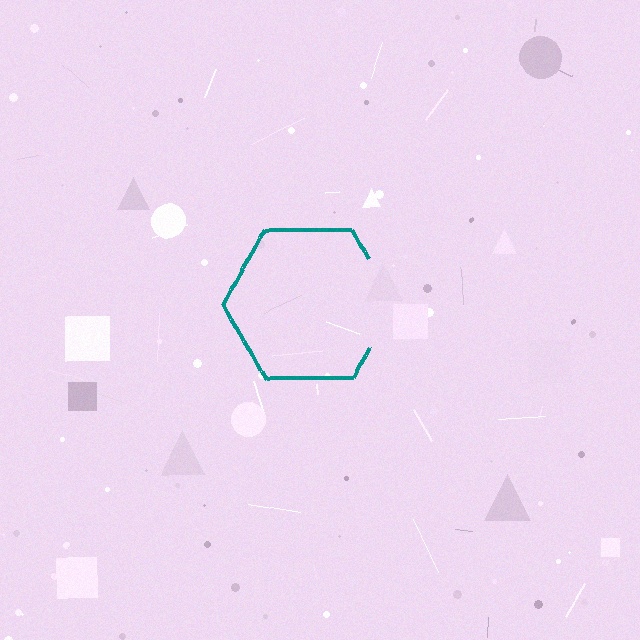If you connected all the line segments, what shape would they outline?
They would outline a hexagon.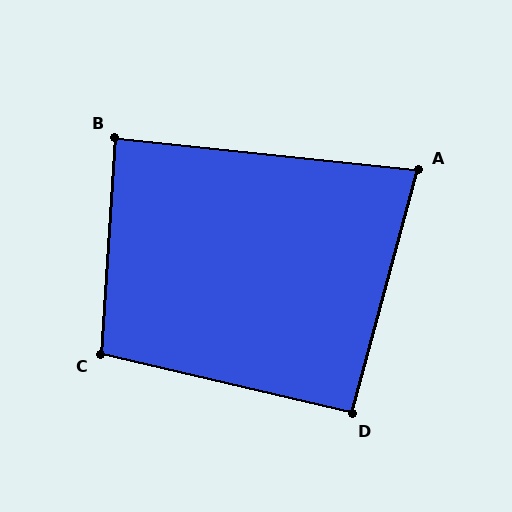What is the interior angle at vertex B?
Approximately 88 degrees (approximately right).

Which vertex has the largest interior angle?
C, at approximately 99 degrees.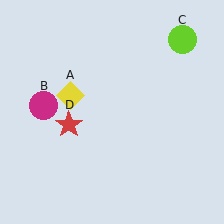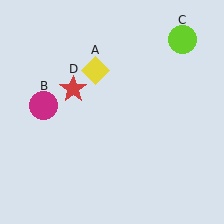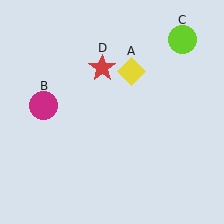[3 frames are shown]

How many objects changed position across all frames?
2 objects changed position: yellow diamond (object A), red star (object D).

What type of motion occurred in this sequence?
The yellow diamond (object A), red star (object D) rotated clockwise around the center of the scene.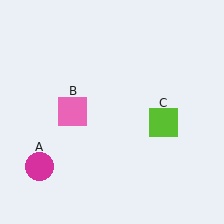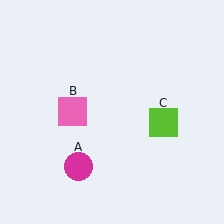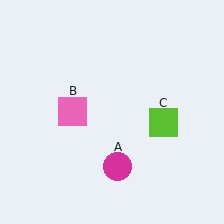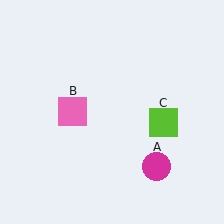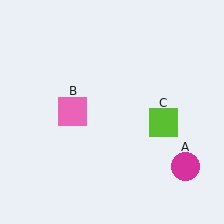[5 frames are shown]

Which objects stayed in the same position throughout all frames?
Pink square (object B) and lime square (object C) remained stationary.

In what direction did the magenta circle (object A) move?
The magenta circle (object A) moved right.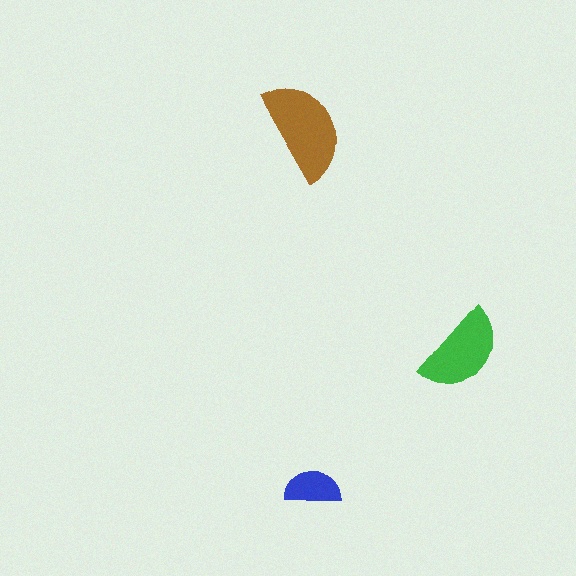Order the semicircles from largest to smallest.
the brown one, the green one, the blue one.